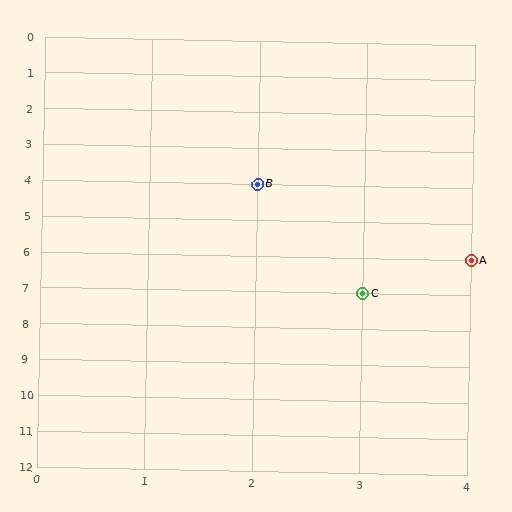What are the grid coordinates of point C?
Point C is at grid coordinates (3, 7).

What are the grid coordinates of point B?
Point B is at grid coordinates (2, 4).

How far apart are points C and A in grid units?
Points C and A are 1 column and 1 row apart (about 1.4 grid units diagonally).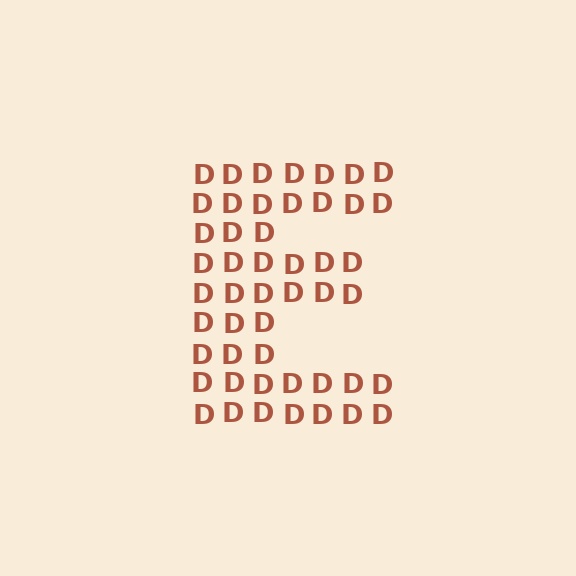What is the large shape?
The large shape is the letter E.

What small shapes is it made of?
It is made of small letter D's.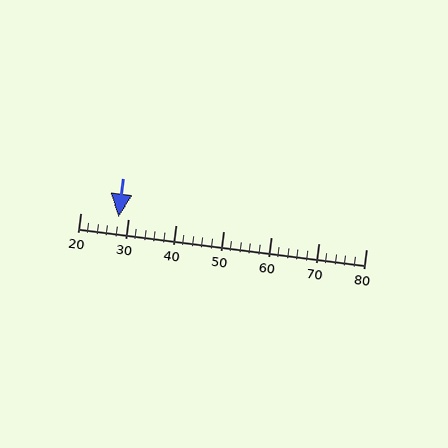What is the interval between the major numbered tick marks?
The major tick marks are spaced 10 units apart.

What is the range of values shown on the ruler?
The ruler shows values from 20 to 80.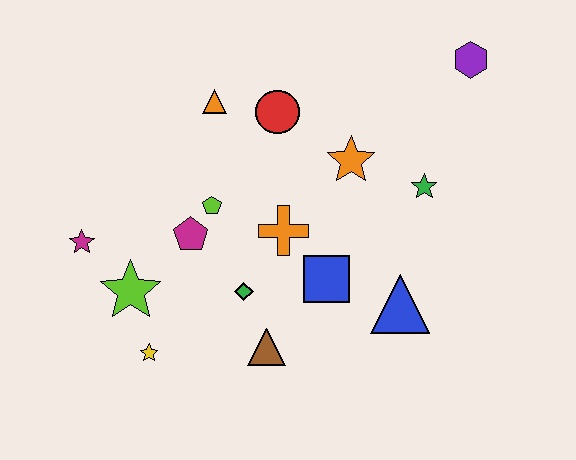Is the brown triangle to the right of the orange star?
No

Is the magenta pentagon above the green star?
No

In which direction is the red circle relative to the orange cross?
The red circle is above the orange cross.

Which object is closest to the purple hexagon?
The green star is closest to the purple hexagon.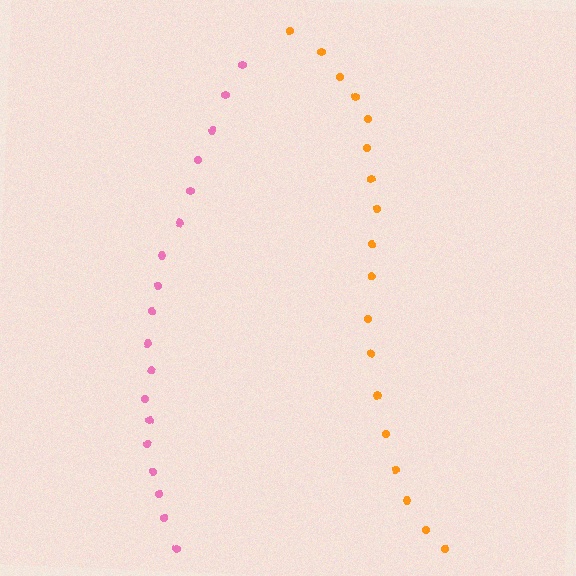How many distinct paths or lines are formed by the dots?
There are 2 distinct paths.